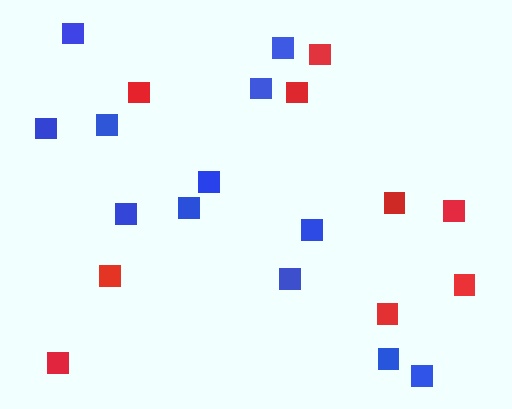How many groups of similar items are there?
There are 2 groups: one group of red squares (9) and one group of blue squares (12).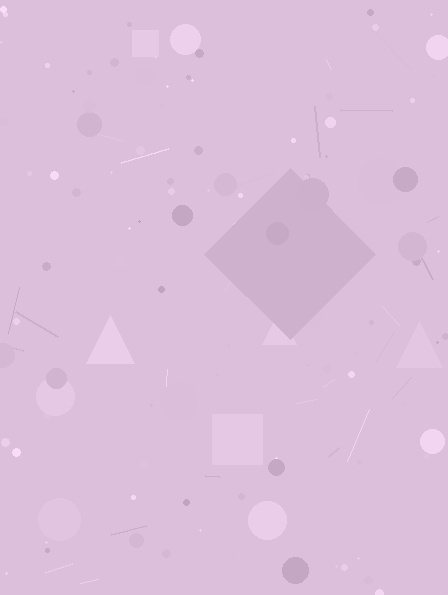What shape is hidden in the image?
A diamond is hidden in the image.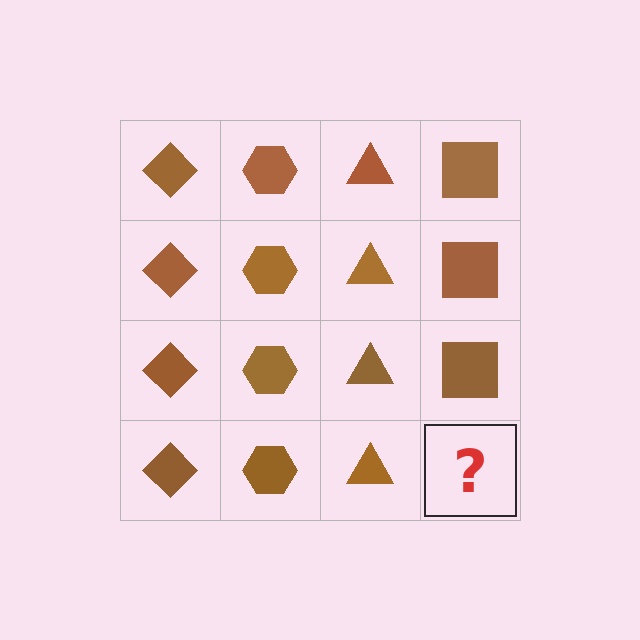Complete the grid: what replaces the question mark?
The question mark should be replaced with a brown square.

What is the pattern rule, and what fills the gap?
The rule is that each column has a consistent shape. The gap should be filled with a brown square.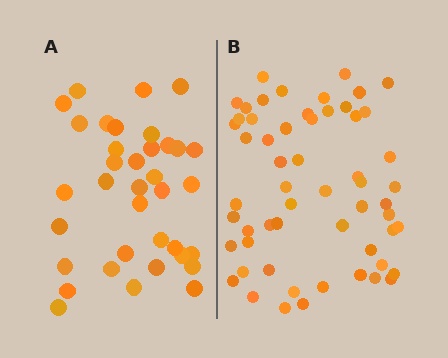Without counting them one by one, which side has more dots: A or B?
Region B (the right region) has more dots.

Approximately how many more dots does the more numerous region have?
Region B has approximately 20 more dots than region A.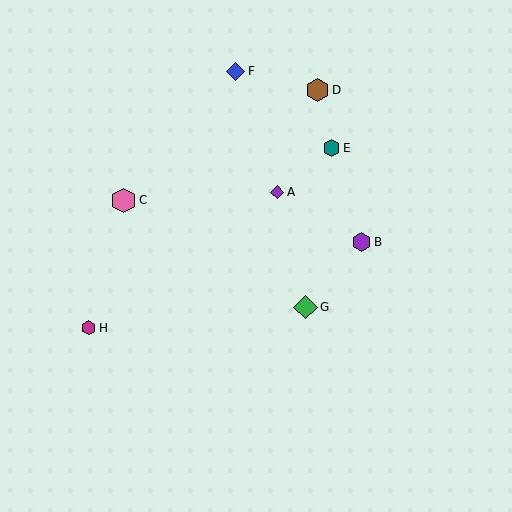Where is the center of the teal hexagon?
The center of the teal hexagon is at (332, 148).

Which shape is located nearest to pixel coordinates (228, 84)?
The blue diamond (labeled F) at (236, 71) is nearest to that location.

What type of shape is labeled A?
Shape A is a purple diamond.